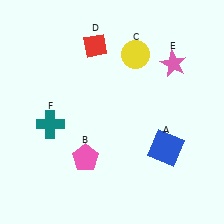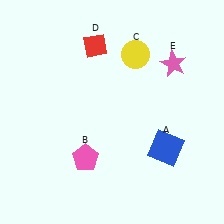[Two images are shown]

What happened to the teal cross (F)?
The teal cross (F) was removed in Image 2. It was in the bottom-left area of Image 1.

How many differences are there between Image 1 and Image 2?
There is 1 difference between the two images.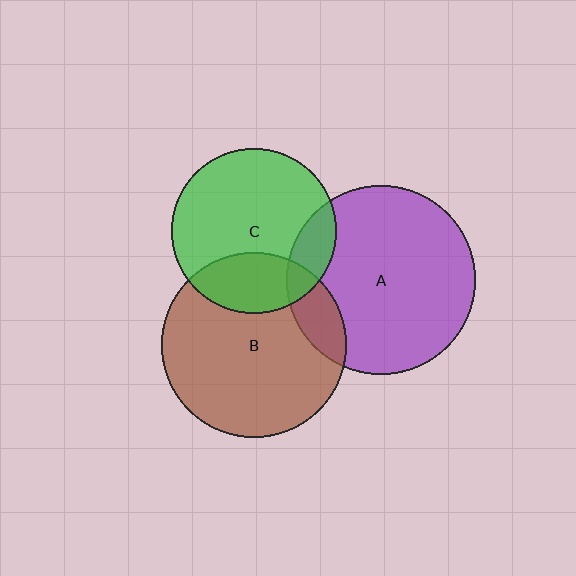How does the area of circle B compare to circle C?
Approximately 1.3 times.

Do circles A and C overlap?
Yes.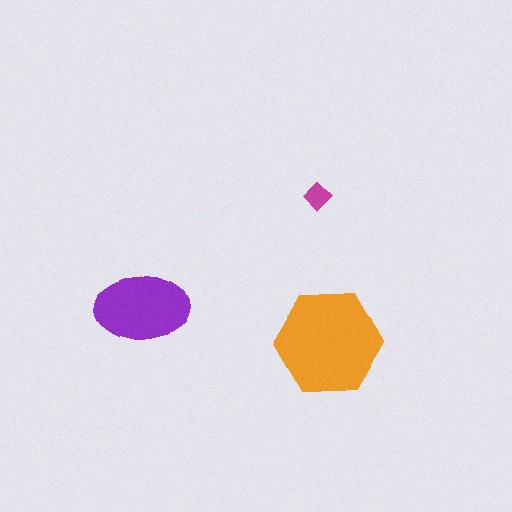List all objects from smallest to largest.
The magenta diamond, the purple ellipse, the orange hexagon.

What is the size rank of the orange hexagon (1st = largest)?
1st.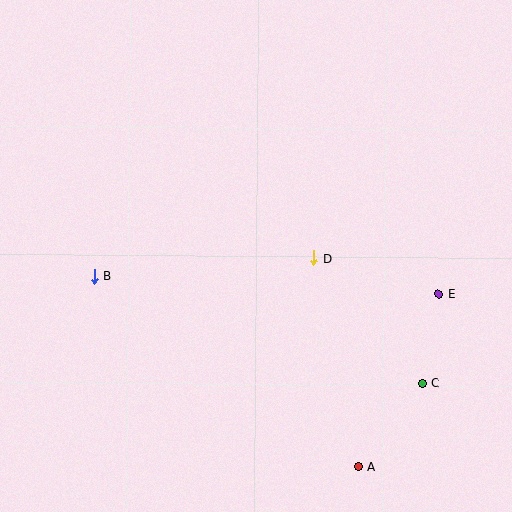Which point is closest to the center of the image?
Point D at (314, 258) is closest to the center.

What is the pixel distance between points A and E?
The distance between A and E is 190 pixels.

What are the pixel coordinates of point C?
Point C is at (422, 383).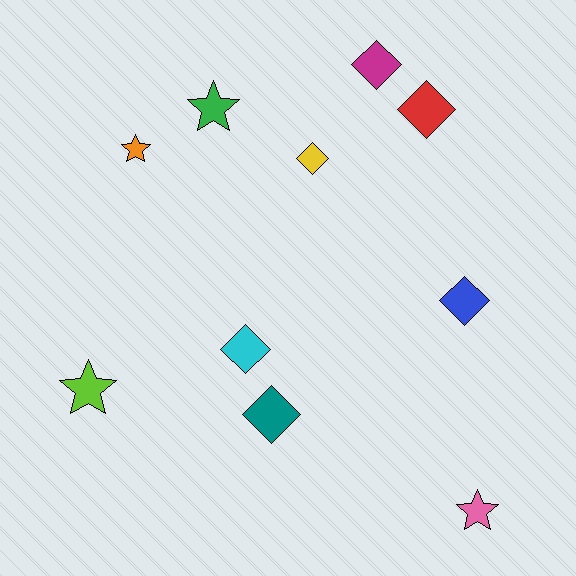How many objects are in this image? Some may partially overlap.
There are 10 objects.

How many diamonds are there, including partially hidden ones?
There are 6 diamonds.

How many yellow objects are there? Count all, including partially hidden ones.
There is 1 yellow object.